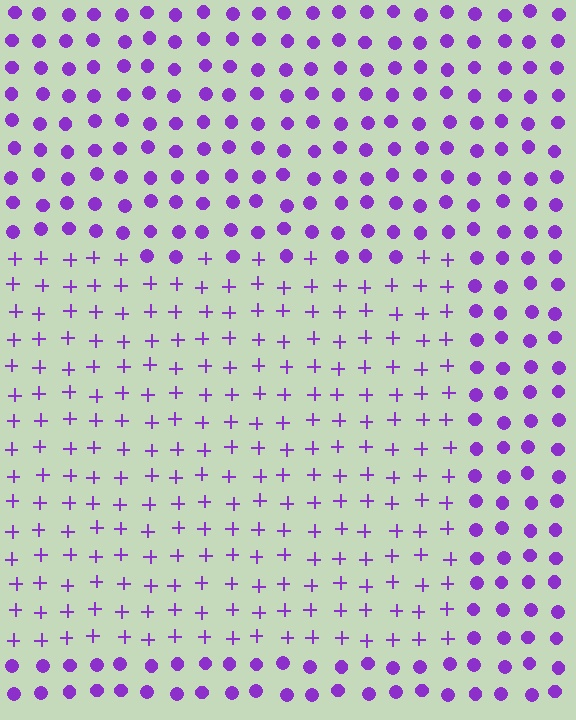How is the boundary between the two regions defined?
The boundary is defined by a change in element shape: plus signs inside vs. circles outside. All elements share the same color and spacing.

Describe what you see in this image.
The image is filled with small purple elements arranged in a uniform grid. A rectangle-shaped region contains plus signs, while the surrounding area contains circles. The boundary is defined purely by the change in element shape.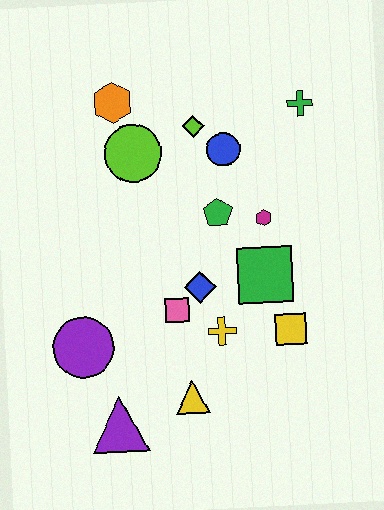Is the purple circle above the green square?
No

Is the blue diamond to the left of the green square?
Yes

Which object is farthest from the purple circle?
The green cross is farthest from the purple circle.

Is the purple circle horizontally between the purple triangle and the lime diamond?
No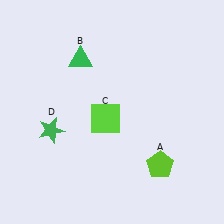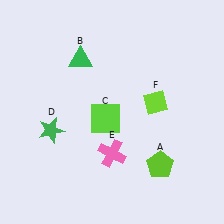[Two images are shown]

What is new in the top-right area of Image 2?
A lime diamond (F) was added in the top-right area of Image 2.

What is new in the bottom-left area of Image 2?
A pink cross (E) was added in the bottom-left area of Image 2.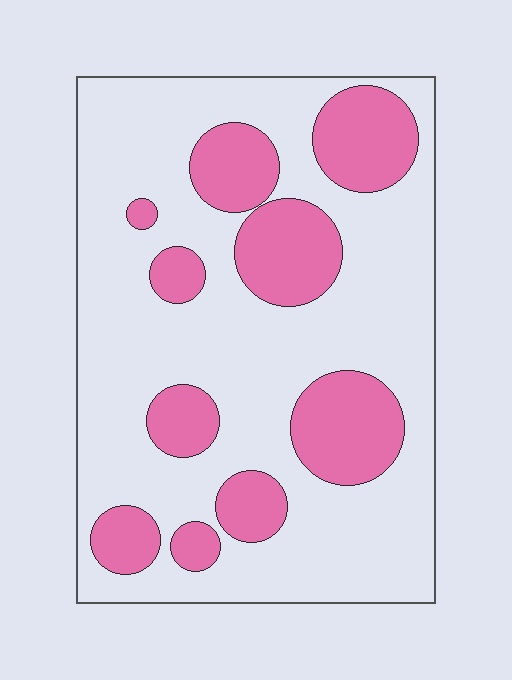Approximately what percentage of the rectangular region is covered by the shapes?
Approximately 30%.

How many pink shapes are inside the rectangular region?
10.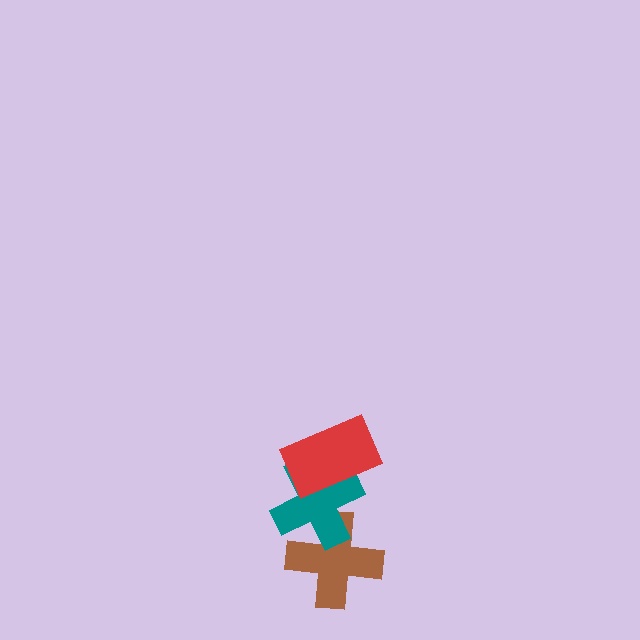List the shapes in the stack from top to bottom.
From top to bottom: the red rectangle, the teal cross, the brown cross.